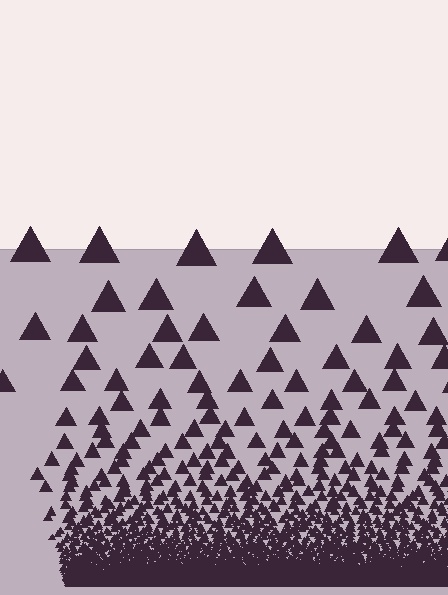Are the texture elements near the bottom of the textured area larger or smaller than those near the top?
Smaller. The gradient is inverted — elements near the bottom are smaller and denser.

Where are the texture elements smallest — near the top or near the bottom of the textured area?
Near the bottom.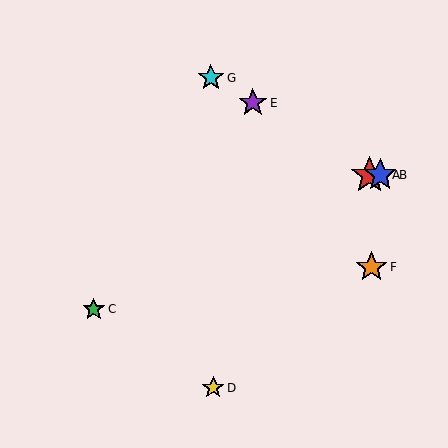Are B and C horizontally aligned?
No, B is at y≈175 and C is at y≈309.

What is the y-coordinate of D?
Object D is at y≈388.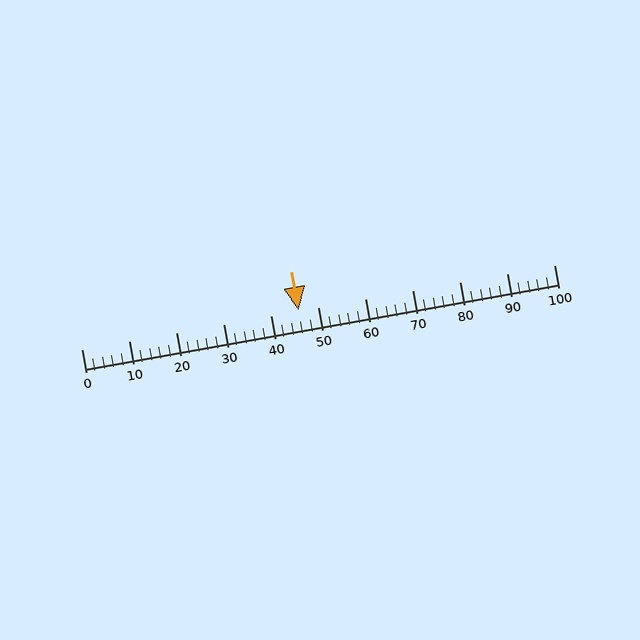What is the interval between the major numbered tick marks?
The major tick marks are spaced 10 units apart.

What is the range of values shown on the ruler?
The ruler shows values from 0 to 100.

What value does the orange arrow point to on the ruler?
The orange arrow points to approximately 46.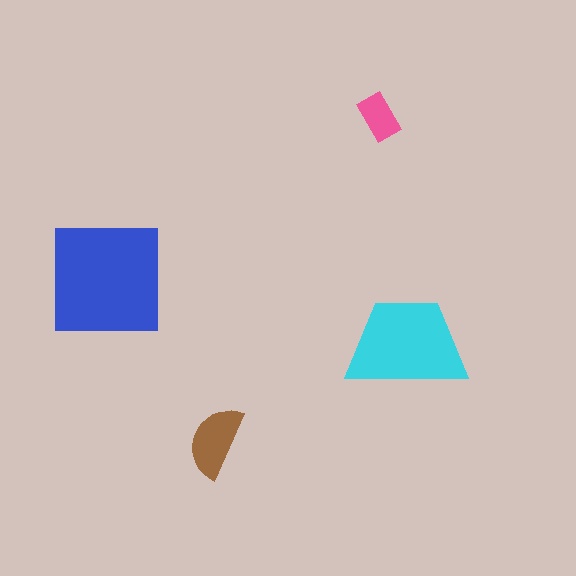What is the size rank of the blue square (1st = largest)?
1st.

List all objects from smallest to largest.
The pink rectangle, the brown semicircle, the cyan trapezoid, the blue square.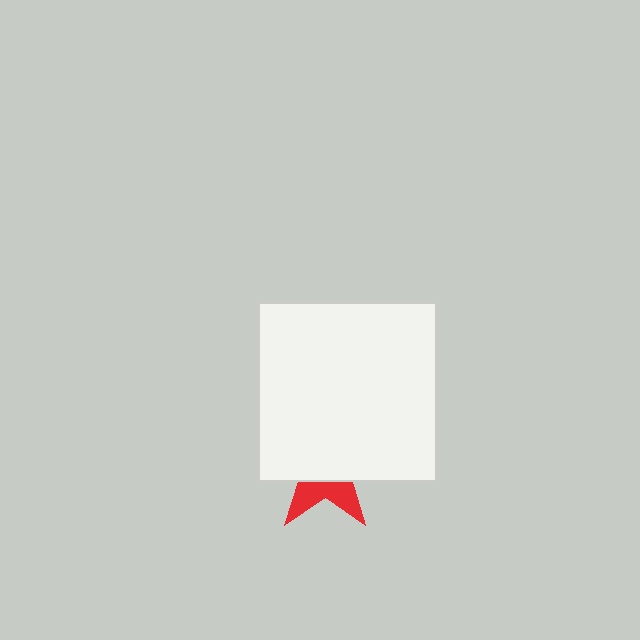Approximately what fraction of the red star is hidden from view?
Roughly 67% of the red star is hidden behind the white square.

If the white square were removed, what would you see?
You would see the complete red star.